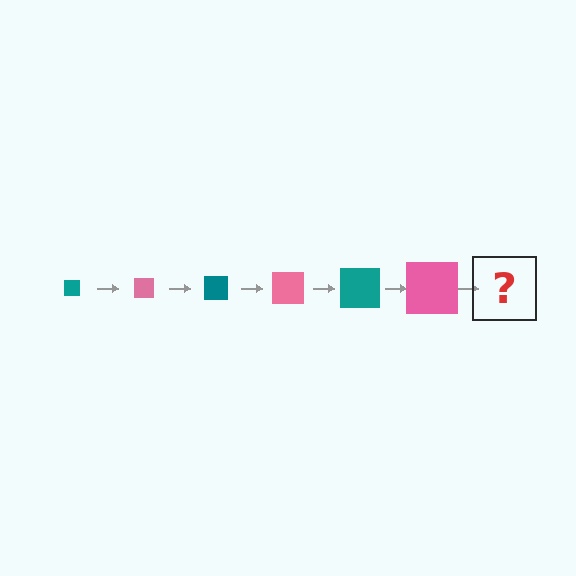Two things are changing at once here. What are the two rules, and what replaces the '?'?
The two rules are that the square grows larger each step and the color cycles through teal and pink. The '?' should be a teal square, larger than the previous one.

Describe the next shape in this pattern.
It should be a teal square, larger than the previous one.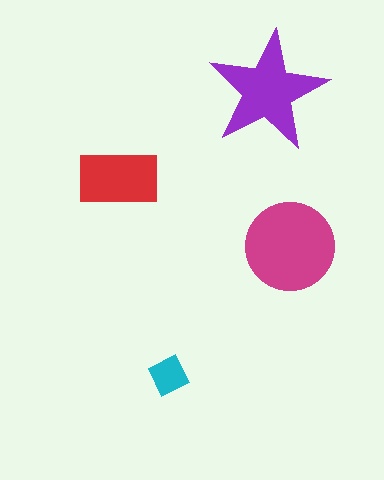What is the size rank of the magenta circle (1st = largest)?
1st.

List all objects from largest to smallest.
The magenta circle, the purple star, the red rectangle, the cyan diamond.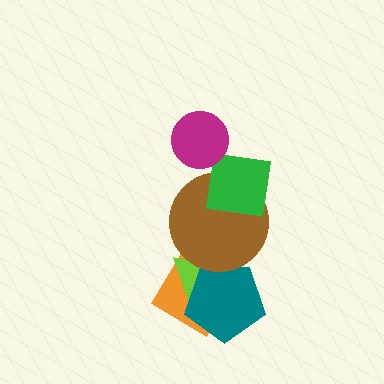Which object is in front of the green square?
The magenta circle is in front of the green square.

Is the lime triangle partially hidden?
Yes, it is partially covered by another shape.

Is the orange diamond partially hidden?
Yes, it is partially covered by another shape.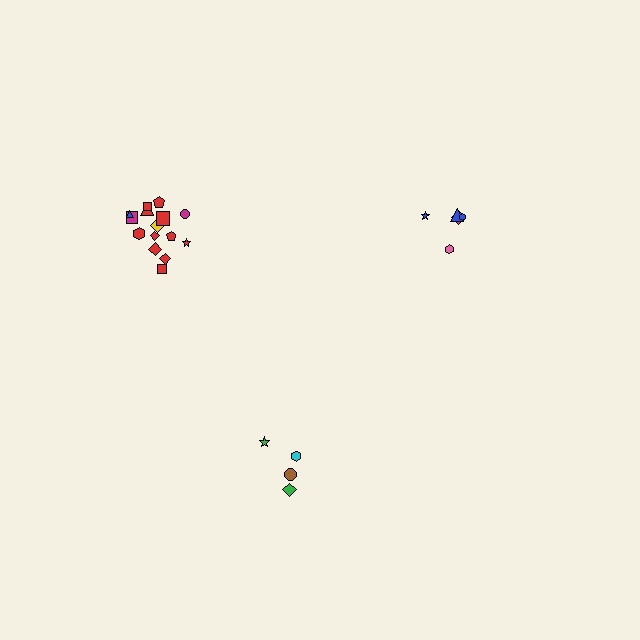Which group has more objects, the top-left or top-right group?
The top-left group.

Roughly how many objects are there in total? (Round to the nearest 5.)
Roughly 25 objects in total.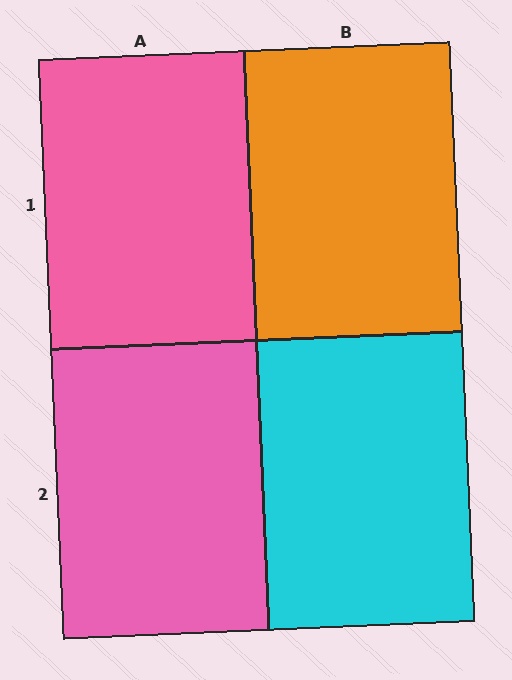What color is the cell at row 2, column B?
Cyan.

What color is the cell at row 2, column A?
Pink.